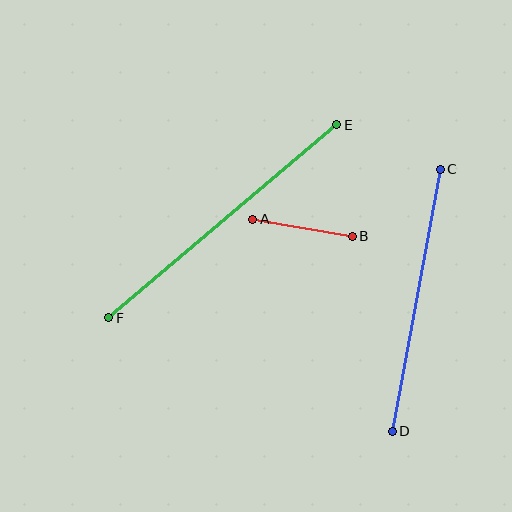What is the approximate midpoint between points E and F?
The midpoint is at approximately (223, 221) pixels.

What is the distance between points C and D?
The distance is approximately 266 pixels.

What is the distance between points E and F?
The distance is approximately 299 pixels.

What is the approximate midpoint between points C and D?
The midpoint is at approximately (416, 300) pixels.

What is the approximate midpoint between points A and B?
The midpoint is at approximately (302, 228) pixels.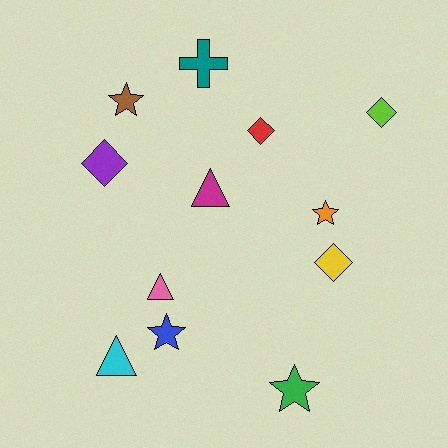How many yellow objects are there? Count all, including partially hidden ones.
There is 1 yellow object.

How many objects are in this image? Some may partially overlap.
There are 12 objects.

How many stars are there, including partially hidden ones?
There are 4 stars.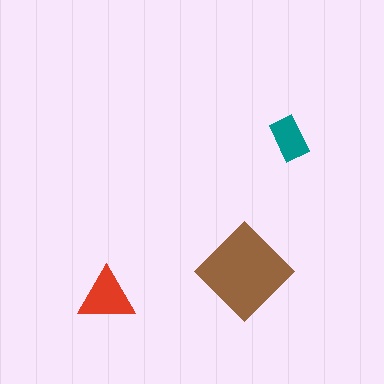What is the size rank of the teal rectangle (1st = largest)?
3rd.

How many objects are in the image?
There are 3 objects in the image.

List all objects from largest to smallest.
The brown diamond, the red triangle, the teal rectangle.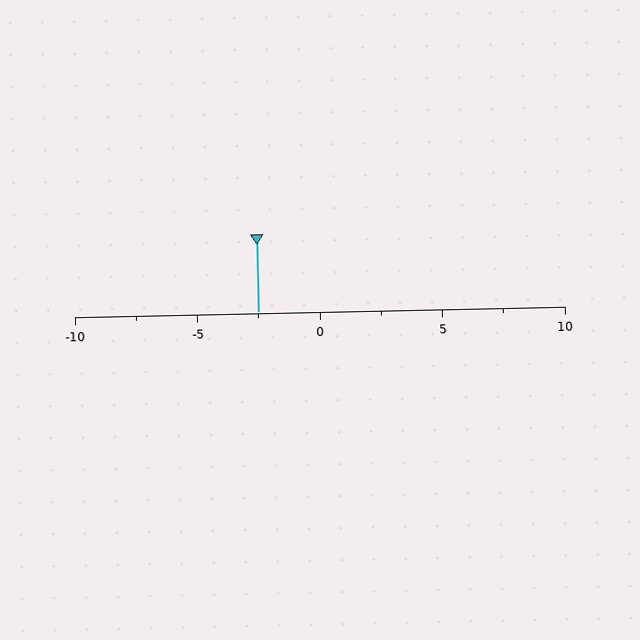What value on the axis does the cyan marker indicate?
The marker indicates approximately -2.5.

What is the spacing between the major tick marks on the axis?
The major ticks are spaced 5 apart.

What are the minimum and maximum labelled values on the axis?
The axis runs from -10 to 10.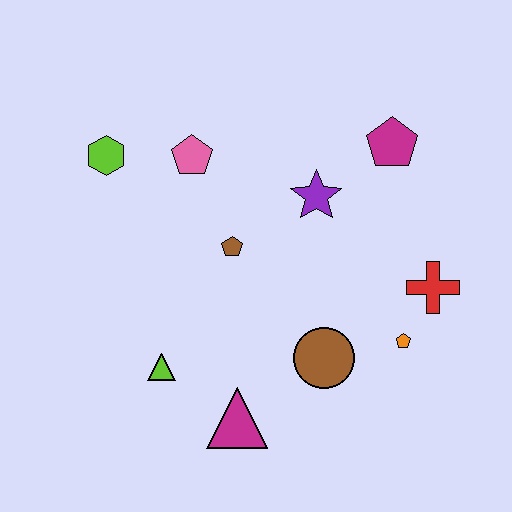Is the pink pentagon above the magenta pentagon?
No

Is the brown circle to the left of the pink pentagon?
No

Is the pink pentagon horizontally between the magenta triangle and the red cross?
No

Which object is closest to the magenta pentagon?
The purple star is closest to the magenta pentagon.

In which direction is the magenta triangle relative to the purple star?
The magenta triangle is below the purple star.